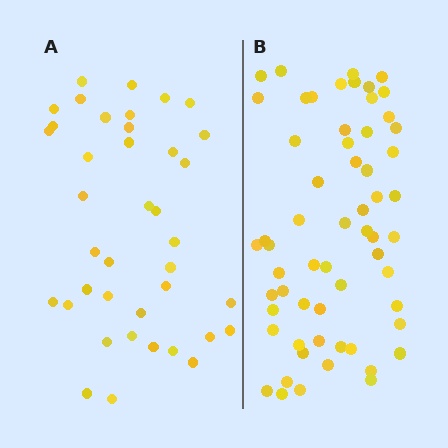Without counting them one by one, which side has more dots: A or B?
Region B (the right region) has more dots.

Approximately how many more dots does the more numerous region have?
Region B has approximately 20 more dots than region A.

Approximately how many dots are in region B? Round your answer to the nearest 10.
About 60 dots.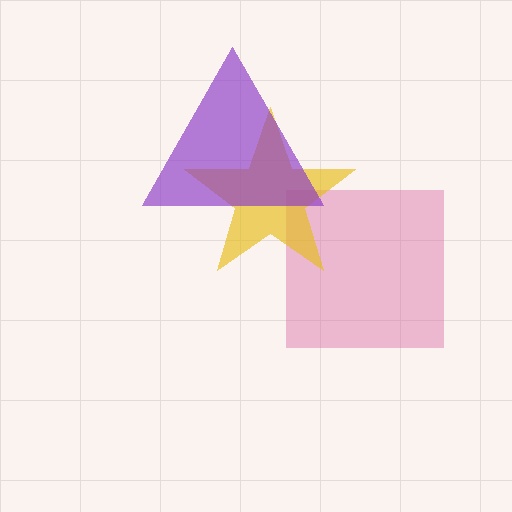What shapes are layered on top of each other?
The layered shapes are: a pink square, a yellow star, a purple triangle.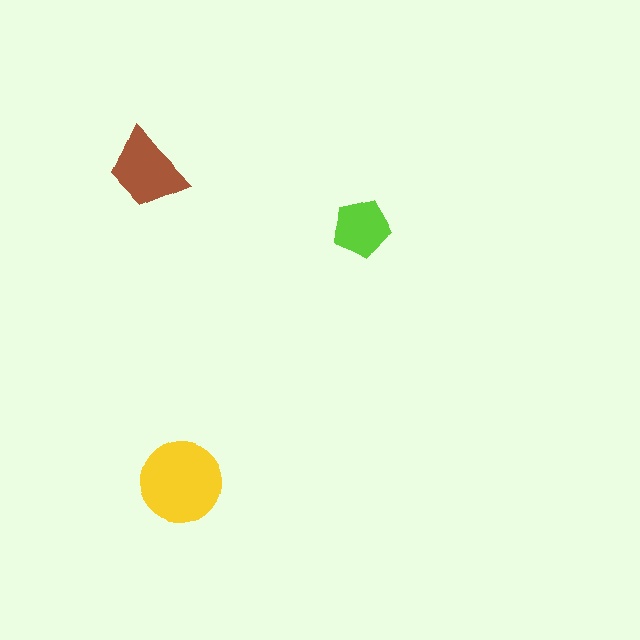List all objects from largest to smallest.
The yellow circle, the brown trapezoid, the lime pentagon.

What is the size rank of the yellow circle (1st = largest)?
1st.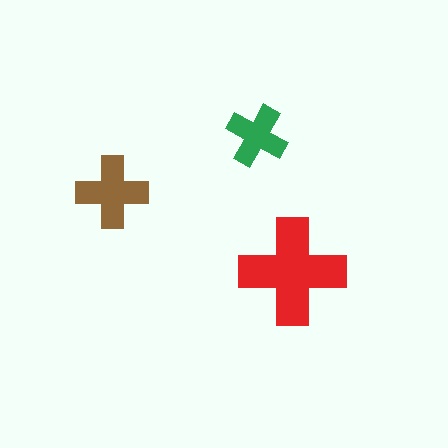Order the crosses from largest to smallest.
the red one, the brown one, the green one.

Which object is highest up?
The green cross is topmost.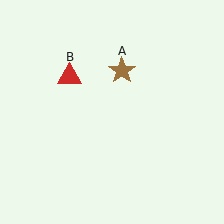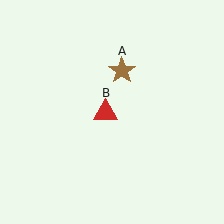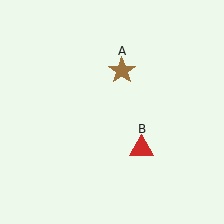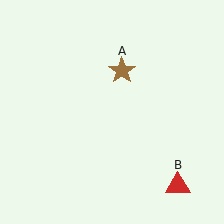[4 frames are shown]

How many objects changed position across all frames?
1 object changed position: red triangle (object B).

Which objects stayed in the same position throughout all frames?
Brown star (object A) remained stationary.